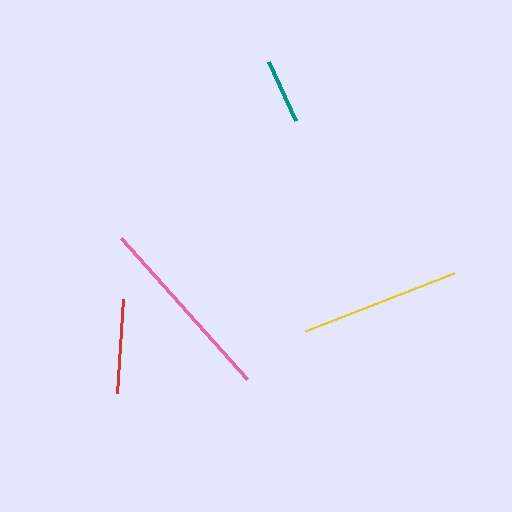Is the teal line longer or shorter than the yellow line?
The yellow line is longer than the teal line.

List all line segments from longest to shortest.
From longest to shortest: pink, yellow, red, teal.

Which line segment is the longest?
The pink line is the longest at approximately 189 pixels.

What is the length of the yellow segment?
The yellow segment is approximately 160 pixels long.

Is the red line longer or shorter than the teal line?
The red line is longer than the teal line.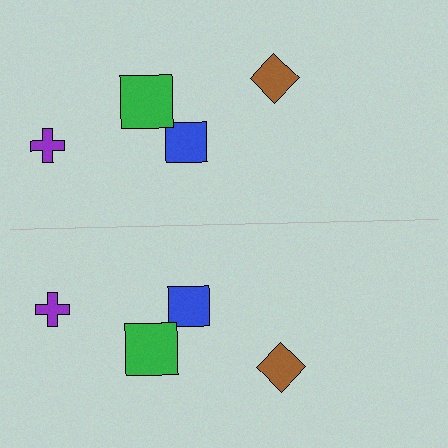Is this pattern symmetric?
Yes, this pattern has bilateral (reflection) symmetry.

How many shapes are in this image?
There are 8 shapes in this image.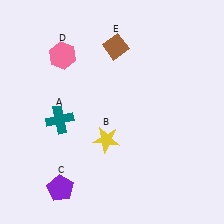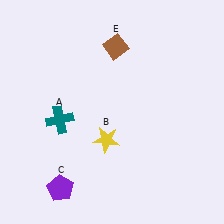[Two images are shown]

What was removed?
The pink hexagon (D) was removed in Image 2.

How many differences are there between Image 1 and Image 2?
There is 1 difference between the two images.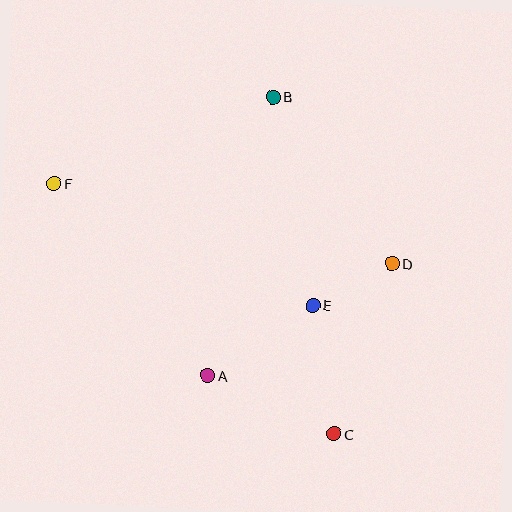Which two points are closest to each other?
Points D and E are closest to each other.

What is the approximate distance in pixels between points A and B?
The distance between A and B is approximately 286 pixels.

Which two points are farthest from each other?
Points C and F are farthest from each other.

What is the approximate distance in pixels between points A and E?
The distance between A and E is approximately 127 pixels.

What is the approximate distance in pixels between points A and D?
The distance between A and D is approximately 216 pixels.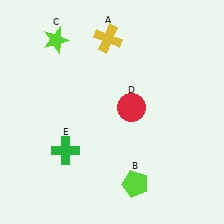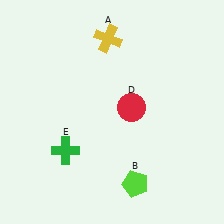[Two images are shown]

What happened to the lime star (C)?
The lime star (C) was removed in Image 2. It was in the top-left area of Image 1.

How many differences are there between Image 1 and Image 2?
There is 1 difference between the two images.